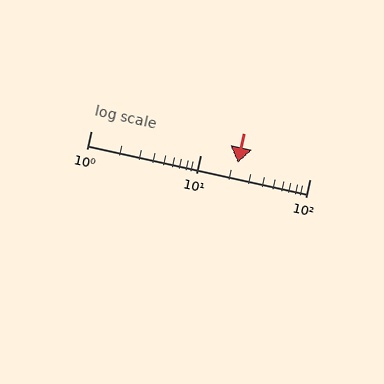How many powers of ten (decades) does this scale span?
The scale spans 2 decades, from 1 to 100.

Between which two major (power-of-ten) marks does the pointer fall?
The pointer is between 10 and 100.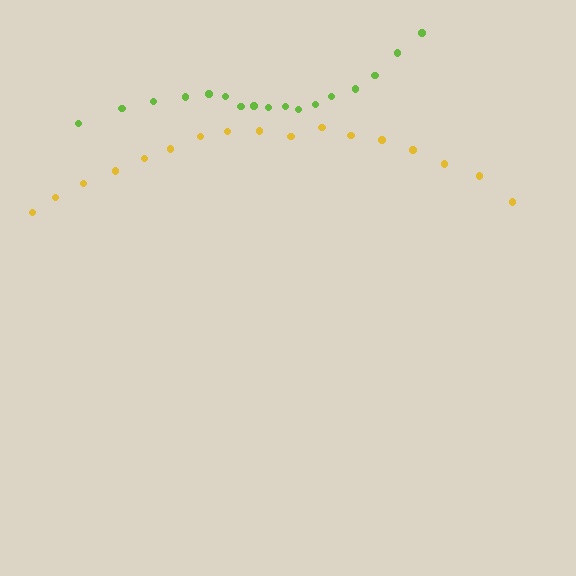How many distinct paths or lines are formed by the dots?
There are 2 distinct paths.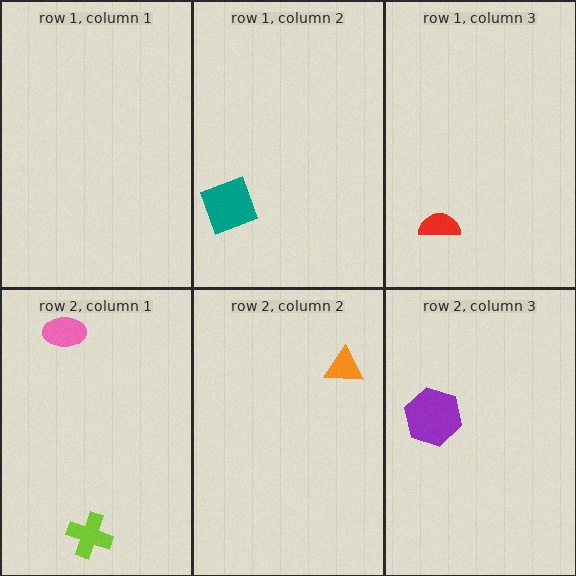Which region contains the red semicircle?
The row 1, column 3 region.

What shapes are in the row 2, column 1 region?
The lime cross, the pink ellipse.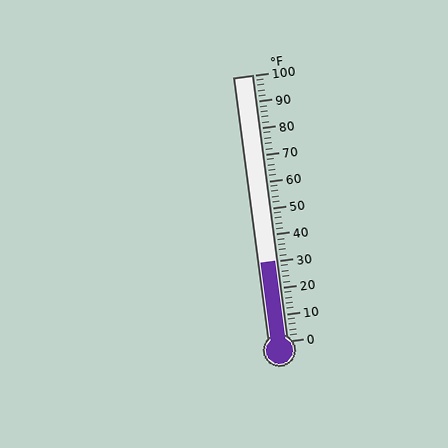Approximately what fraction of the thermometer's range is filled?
The thermometer is filled to approximately 30% of its range.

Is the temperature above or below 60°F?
The temperature is below 60°F.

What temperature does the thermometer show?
The thermometer shows approximately 30°F.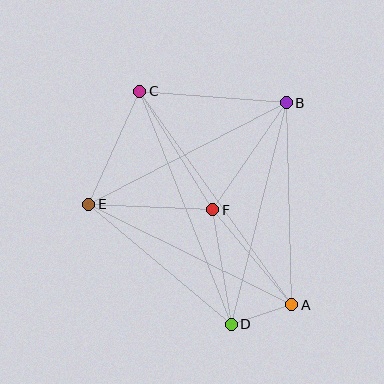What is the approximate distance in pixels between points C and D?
The distance between C and D is approximately 250 pixels.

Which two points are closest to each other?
Points A and D are closest to each other.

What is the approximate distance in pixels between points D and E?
The distance between D and E is approximately 186 pixels.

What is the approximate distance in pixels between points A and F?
The distance between A and F is approximately 124 pixels.